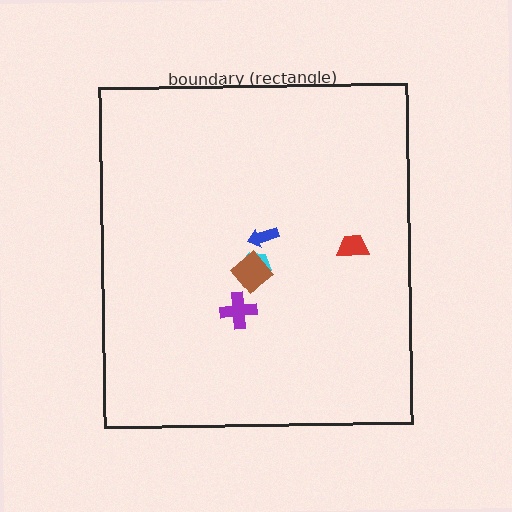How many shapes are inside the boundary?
5 inside, 0 outside.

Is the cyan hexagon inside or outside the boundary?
Inside.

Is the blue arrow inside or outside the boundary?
Inside.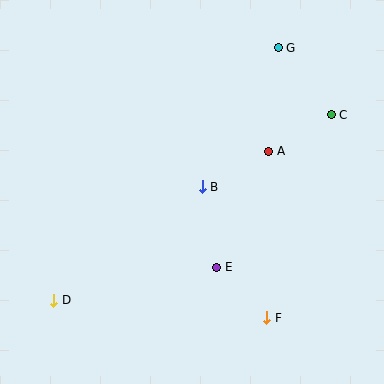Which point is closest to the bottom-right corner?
Point F is closest to the bottom-right corner.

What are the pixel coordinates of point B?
Point B is at (202, 187).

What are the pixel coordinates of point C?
Point C is at (331, 115).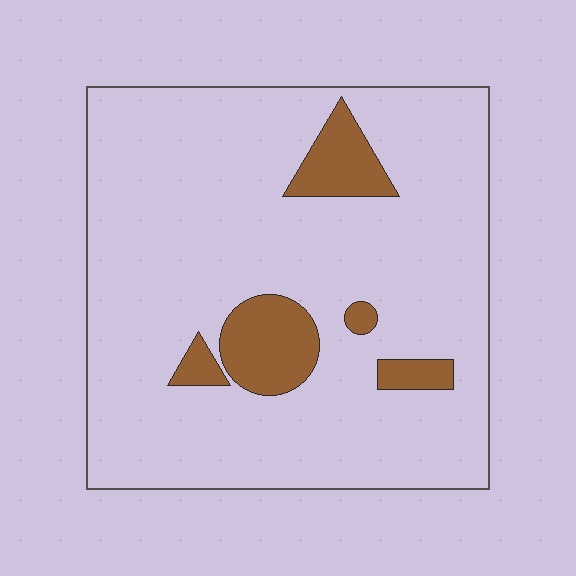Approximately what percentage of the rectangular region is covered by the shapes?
Approximately 10%.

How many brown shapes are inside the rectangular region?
5.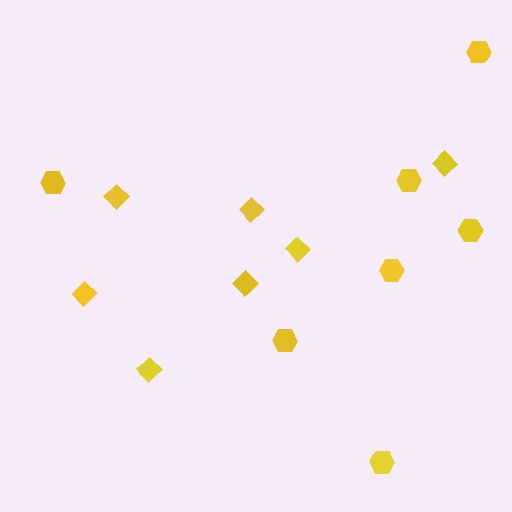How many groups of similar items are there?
There are 2 groups: one group of diamonds (7) and one group of hexagons (7).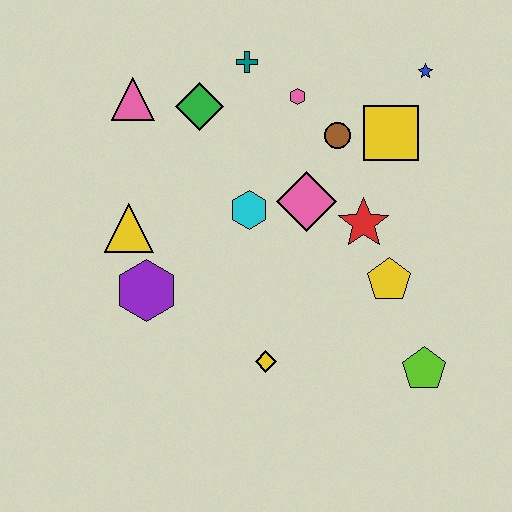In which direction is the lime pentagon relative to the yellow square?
The lime pentagon is below the yellow square.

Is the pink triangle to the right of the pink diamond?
No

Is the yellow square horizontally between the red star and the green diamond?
No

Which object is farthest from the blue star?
The purple hexagon is farthest from the blue star.